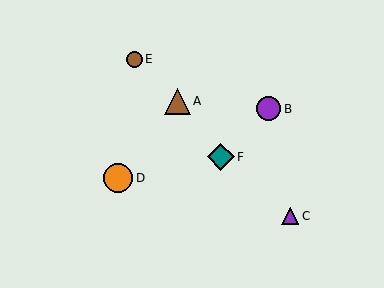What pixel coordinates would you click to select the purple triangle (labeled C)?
Click at (290, 216) to select the purple triangle C.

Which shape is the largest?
The orange circle (labeled D) is the largest.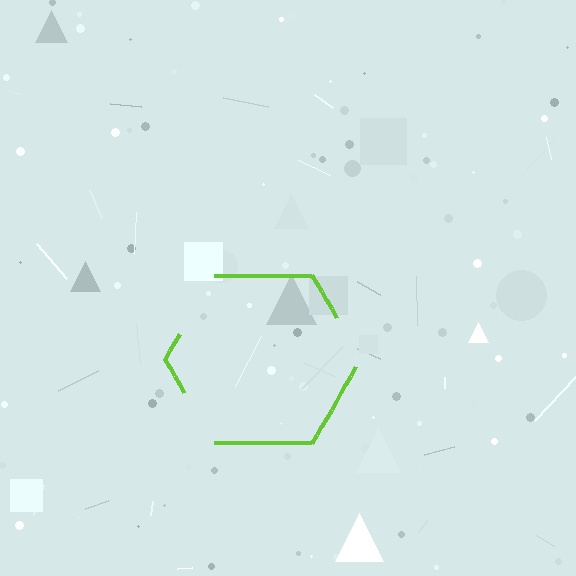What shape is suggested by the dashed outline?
The dashed outline suggests a hexagon.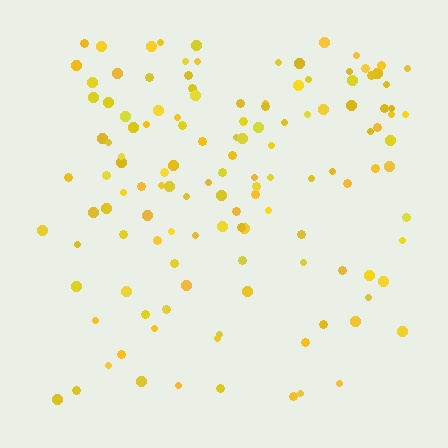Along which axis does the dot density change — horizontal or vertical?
Vertical.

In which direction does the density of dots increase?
From bottom to top, with the top side densest.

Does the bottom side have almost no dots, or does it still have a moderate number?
Still a moderate number, just noticeably fewer than the top.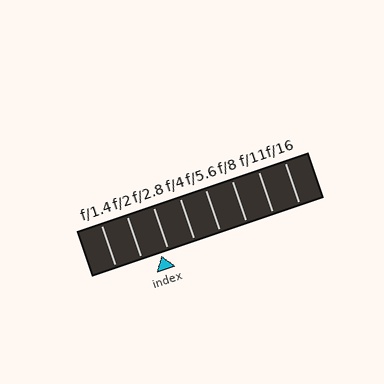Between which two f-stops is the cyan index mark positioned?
The index mark is between f/2 and f/2.8.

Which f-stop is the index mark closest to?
The index mark is closest to f/2.8.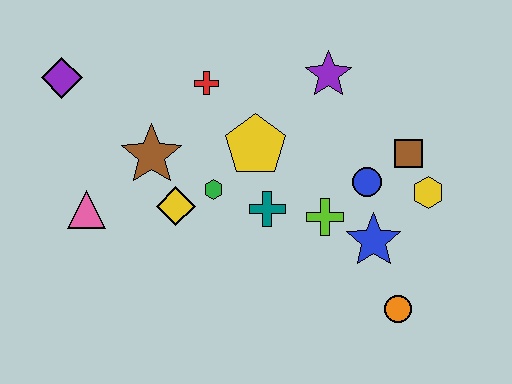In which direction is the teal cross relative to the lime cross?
The teal cross is to the left of the lime cross.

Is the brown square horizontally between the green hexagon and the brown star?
No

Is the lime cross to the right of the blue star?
No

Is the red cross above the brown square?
Yes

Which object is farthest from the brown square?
The purple diamond is farthest from the brown square.